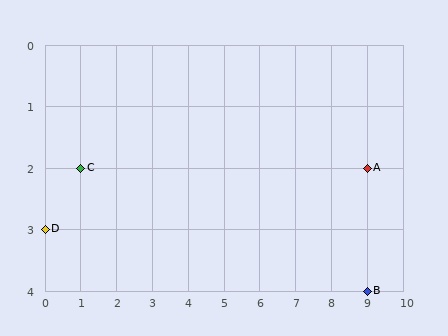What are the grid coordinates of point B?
Point B is at grid coordinates (9, 4).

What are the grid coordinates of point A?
Point A is at grid coordinates (9, 2).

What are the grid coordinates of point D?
Point D is at grid coordinates (0, 3).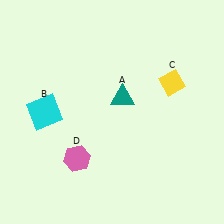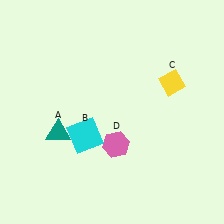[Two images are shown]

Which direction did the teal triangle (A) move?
The teal triangle (A) moved left.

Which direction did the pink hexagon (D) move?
The pink hexagon (D) moved right.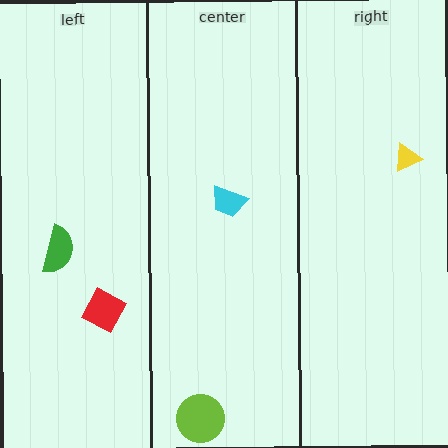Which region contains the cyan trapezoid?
The center region.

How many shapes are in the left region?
2.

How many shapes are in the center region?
2.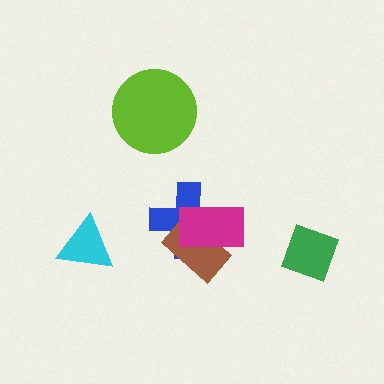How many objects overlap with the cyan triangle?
0 objects overlap with the cyan triangle.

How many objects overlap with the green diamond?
0 objects overlap with the green diamond.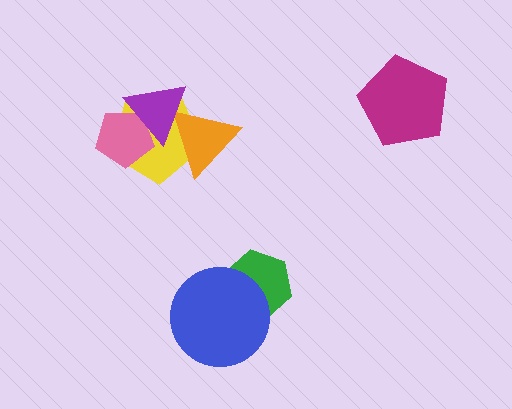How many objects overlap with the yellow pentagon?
3 objects overlap with the yellow pentagon.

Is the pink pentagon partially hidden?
Yes, it is partially covered by another shape.